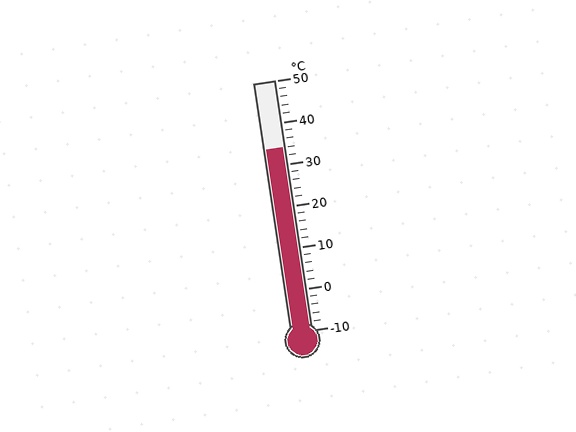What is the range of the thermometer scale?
The thermometer scale ranges from -10°C to 50°C.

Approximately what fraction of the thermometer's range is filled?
The thermometer is filled to approximately 75% of its range.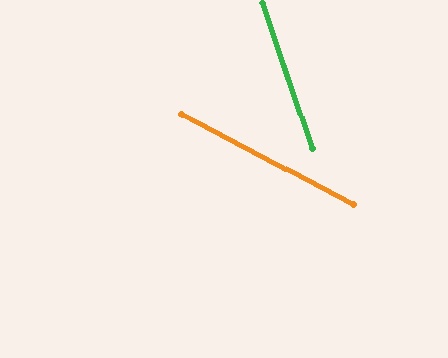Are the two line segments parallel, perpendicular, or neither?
Neither parallel nor perpendicular — they differ by about 43°.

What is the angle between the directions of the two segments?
Approximately 43 degrees.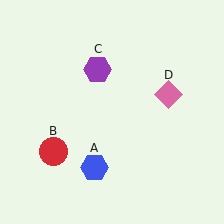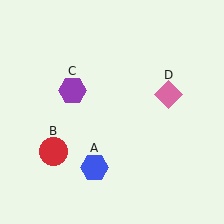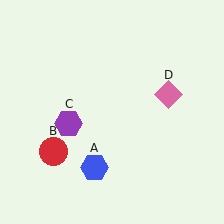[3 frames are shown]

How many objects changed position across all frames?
1 object changed position: purple hexagon (object C).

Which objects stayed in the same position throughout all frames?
Blue hexagon (object A) and red circle (object B) and pink diamond (object D) remained stationary.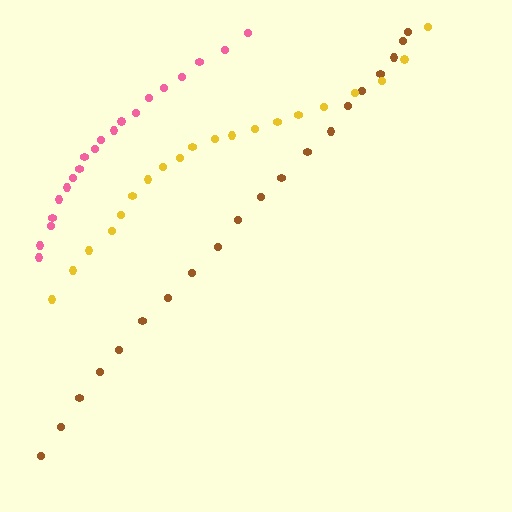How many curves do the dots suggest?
There are 3 distinct paths.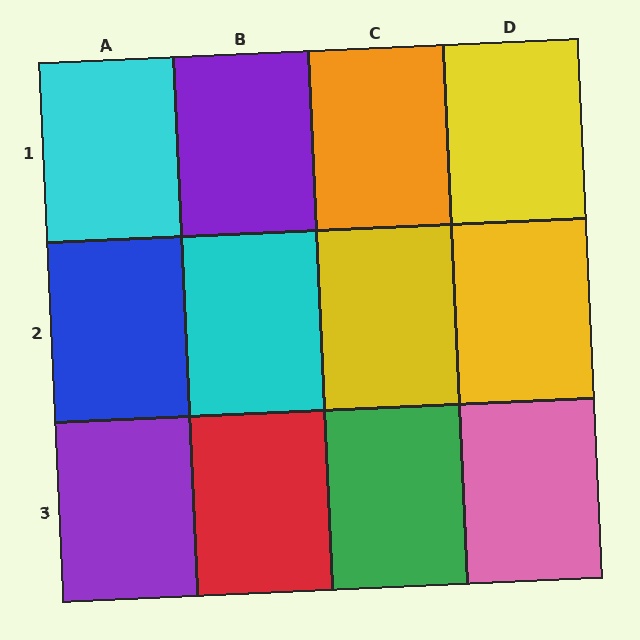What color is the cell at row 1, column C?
Orange.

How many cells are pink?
1 cell is pink.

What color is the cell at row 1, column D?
Yellow.